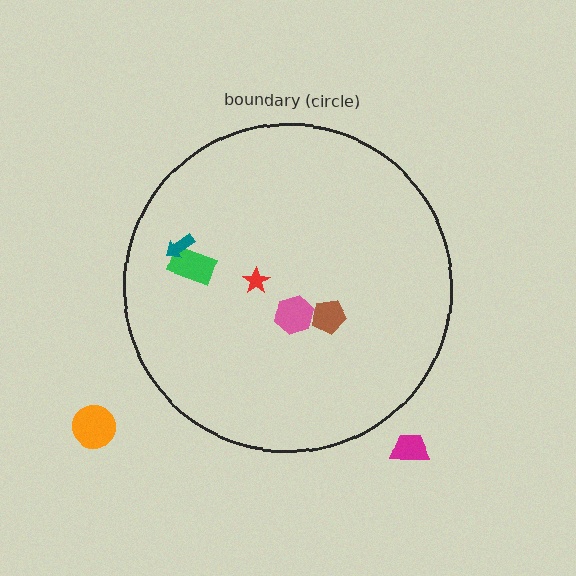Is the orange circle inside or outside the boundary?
Outside.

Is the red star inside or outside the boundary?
Inside.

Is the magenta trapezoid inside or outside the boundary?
Outside.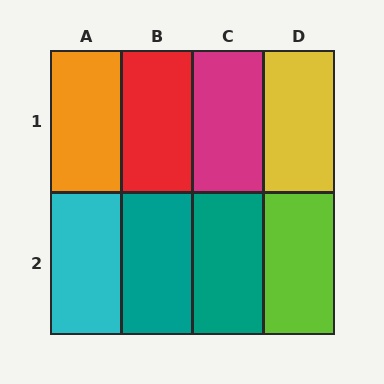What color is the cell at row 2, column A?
Cyan.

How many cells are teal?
2 cells are teal.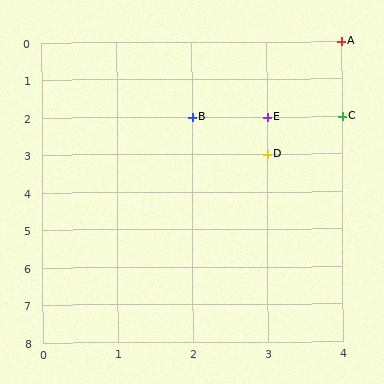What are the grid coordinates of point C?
Point C is at grid coordinates (4, 2).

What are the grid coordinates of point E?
Point E is at grid coordinates (3, 2).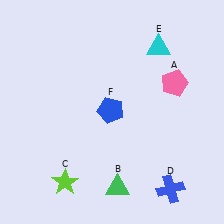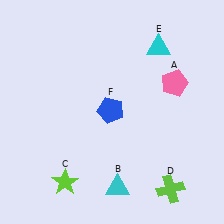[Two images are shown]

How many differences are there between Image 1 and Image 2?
There are 2 differences between the two images.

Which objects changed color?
B changed from green to cyan. D changed from blue to lime.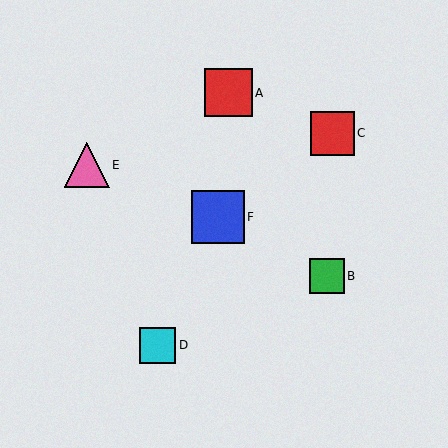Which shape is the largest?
The blue square (labeled F) is the largest.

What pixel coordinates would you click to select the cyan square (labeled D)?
Click at (158, 345) to select the cyan square D.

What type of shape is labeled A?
Shape A is a red square.